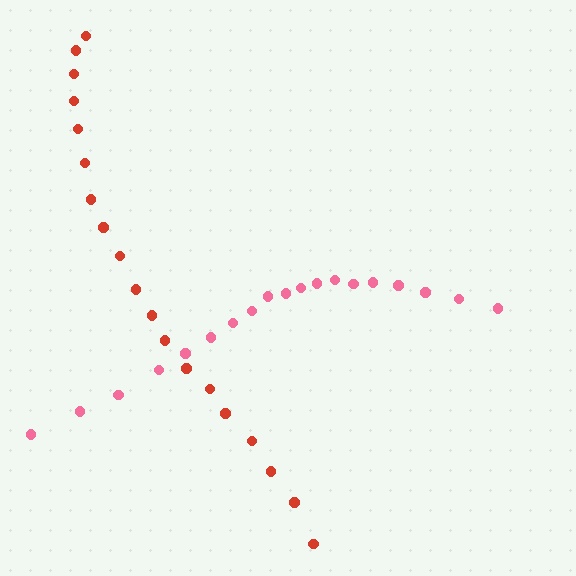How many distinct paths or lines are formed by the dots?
There are 2 distinct paths.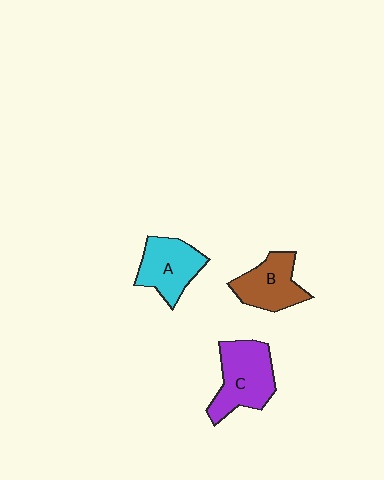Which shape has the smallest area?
Shape B (brown).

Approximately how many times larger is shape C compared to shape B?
Approximately 1.3 times.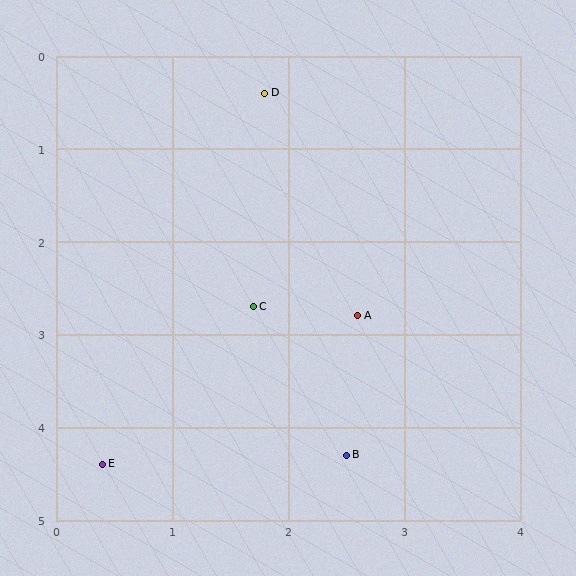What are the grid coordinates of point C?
Point C is at approximately (1.7, 2.7).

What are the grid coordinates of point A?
Point A is at approximately (2.6, 2.8).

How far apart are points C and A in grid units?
Points C and A are about 0.9 grid units apart.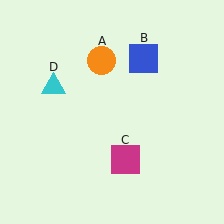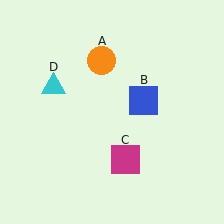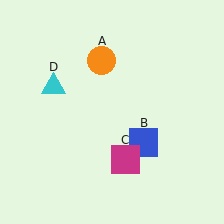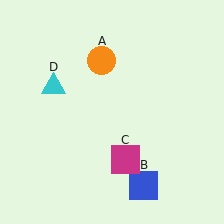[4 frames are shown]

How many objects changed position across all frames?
1 object changed position: blue square (object B).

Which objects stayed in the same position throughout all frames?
Orange circle (object A) and magenta square (object C) and cyan triangle (object D) remained stationary.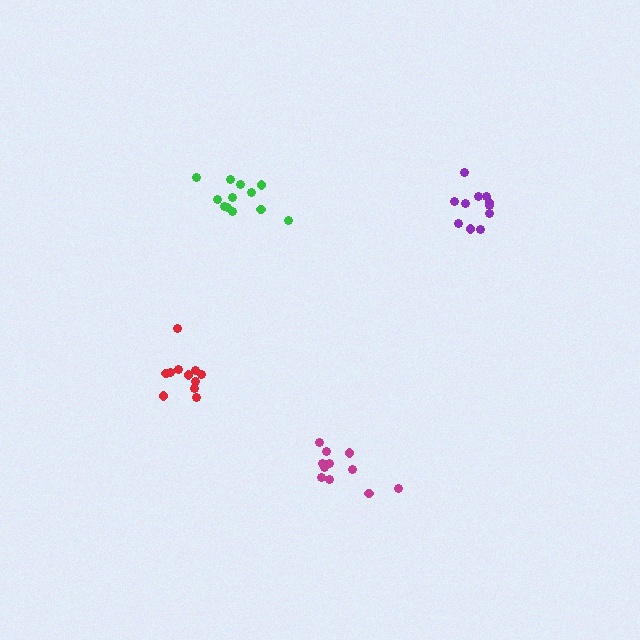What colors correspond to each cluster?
The clusters are colored: magenta, green, purple, red.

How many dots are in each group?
Group 1: 11 dots, Group 2: 12 dots, Group 3: 11 dots, Group 4: 11 dots (45 total).